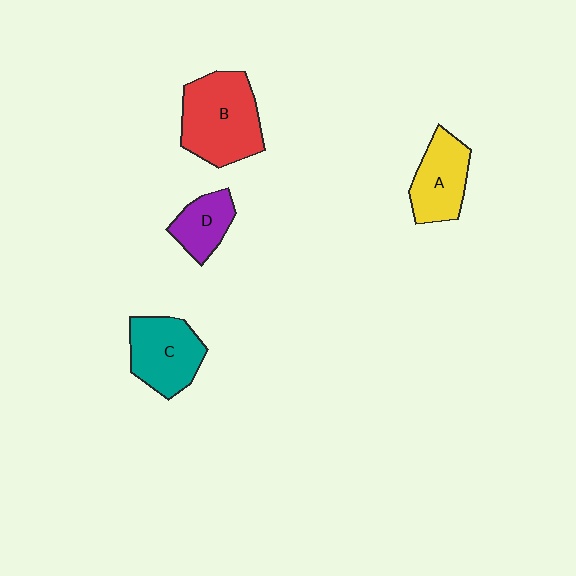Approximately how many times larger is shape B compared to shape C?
Approximately 1.3 times.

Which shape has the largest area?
Shape B (red).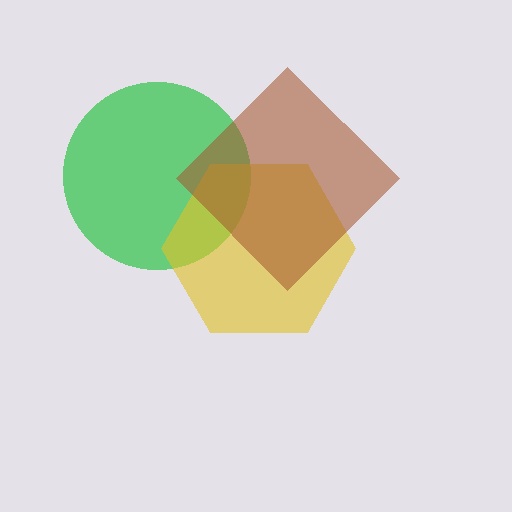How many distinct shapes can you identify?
There are 3 distinct shapes: a green circle, a yellow hexagon, a brown diamond.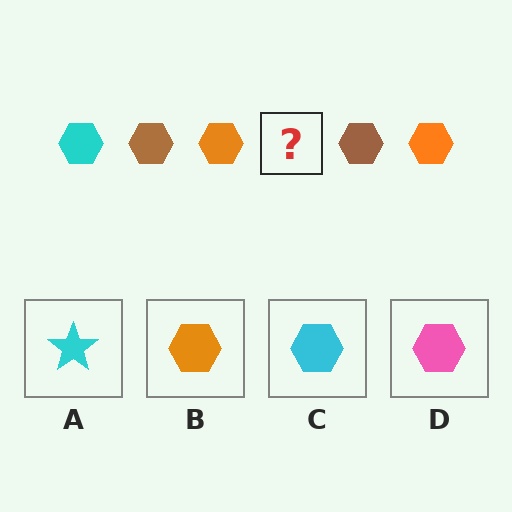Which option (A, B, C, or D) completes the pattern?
C.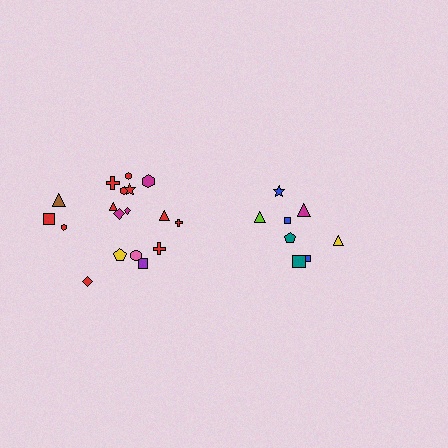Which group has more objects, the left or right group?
The left group.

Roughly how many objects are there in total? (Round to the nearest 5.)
Roughly 25 objects in total.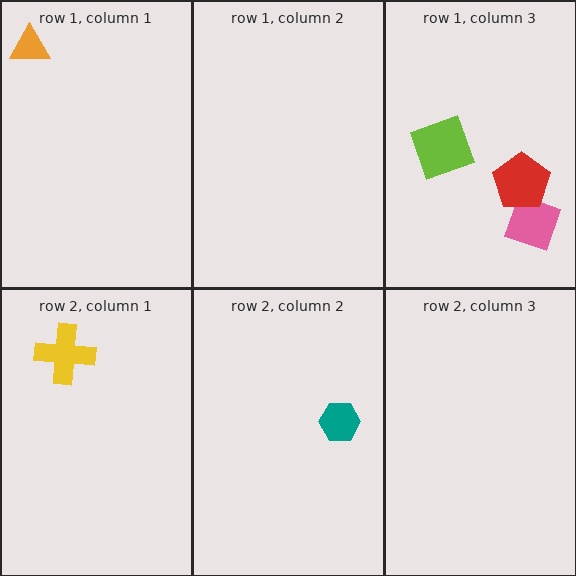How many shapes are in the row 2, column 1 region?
1.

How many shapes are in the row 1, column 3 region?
3.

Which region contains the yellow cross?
The row 2, column 1 region.